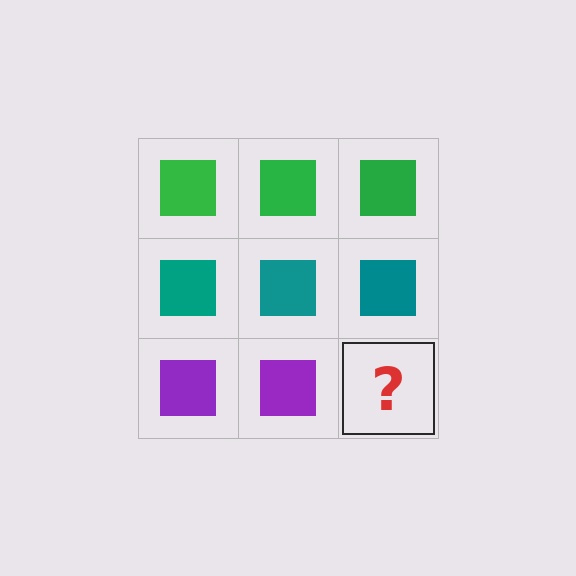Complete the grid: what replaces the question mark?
The question mark should be replaced with a purple square.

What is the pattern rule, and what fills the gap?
The rule is that each row has a consistent color. The gap should be filled with a purple square.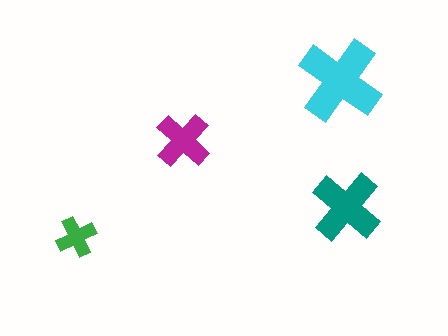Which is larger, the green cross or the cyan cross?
The cyan one.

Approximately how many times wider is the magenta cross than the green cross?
About 1.5 times wider.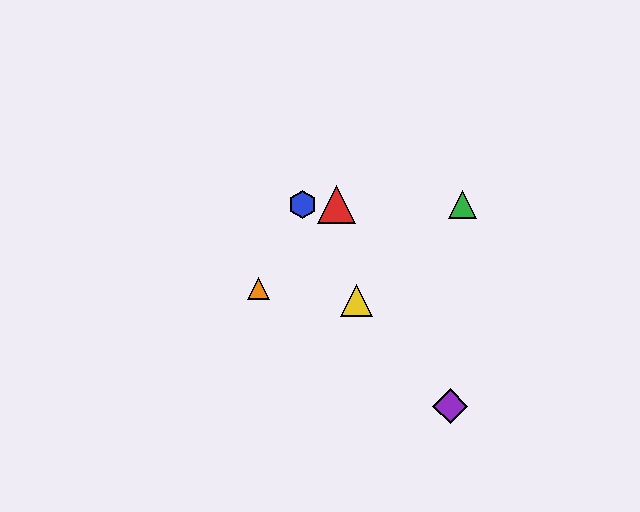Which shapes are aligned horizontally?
The red triangle, the blue hexagon, the green triangle are aligned horizontally.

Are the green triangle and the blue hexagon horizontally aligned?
Yes, both are at y≈204.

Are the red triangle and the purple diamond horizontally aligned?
No, the red triangle is at y≈204 and the purple diamond is at y≈406.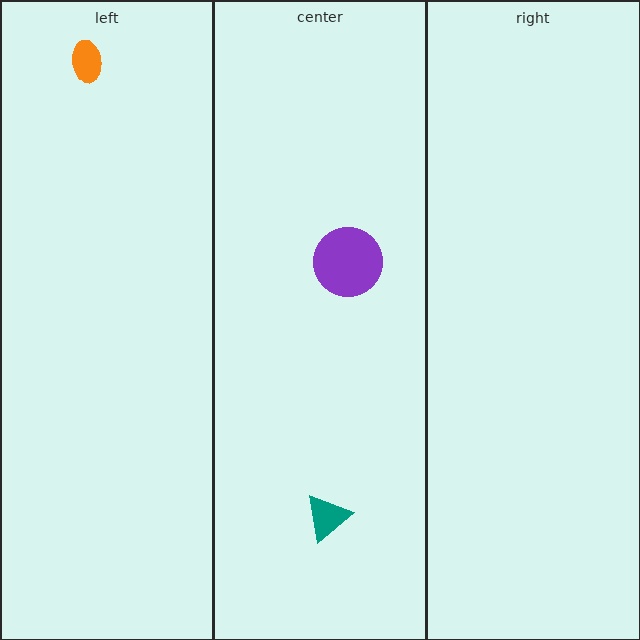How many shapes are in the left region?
1.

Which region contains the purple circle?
The center region.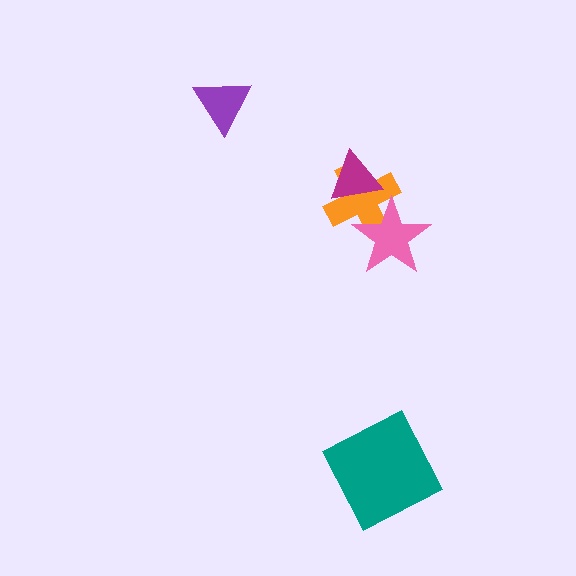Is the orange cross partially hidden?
Yes, it is partially covered by another shape.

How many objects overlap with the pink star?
1 object overlaps with the pink star.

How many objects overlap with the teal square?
0 objects overlap with the teal square.